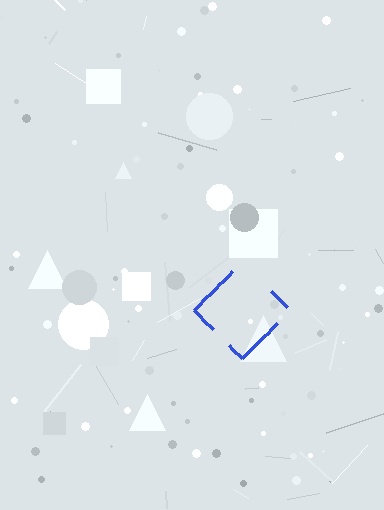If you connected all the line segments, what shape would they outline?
They would outline a diamond.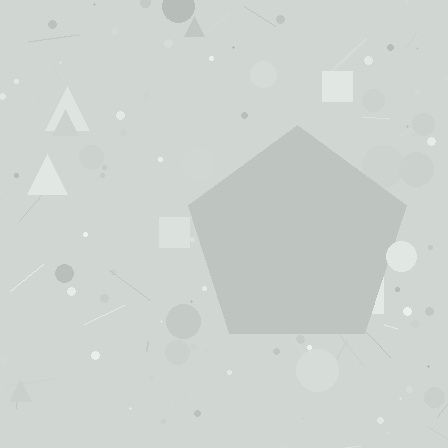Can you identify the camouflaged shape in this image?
The camouflaged shape is a pentagon.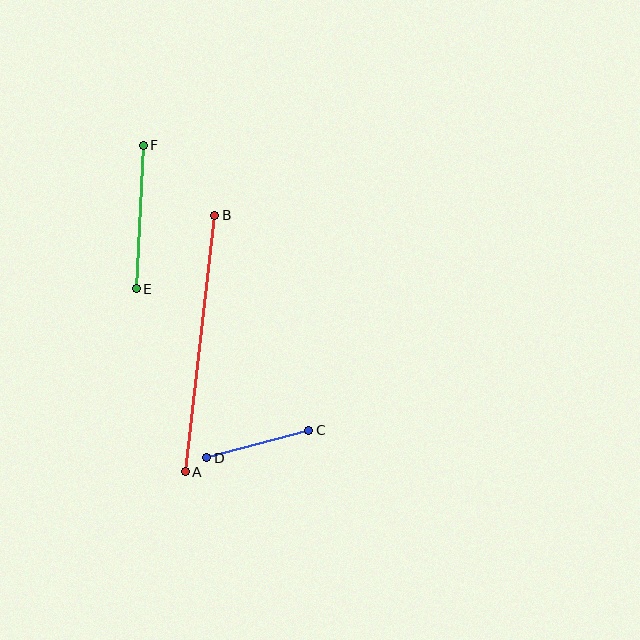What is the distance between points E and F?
The distance is approximately 144 pixels.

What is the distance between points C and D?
The distance is approximately 106 pixels.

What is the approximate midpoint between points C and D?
The midpoint is at approximately (258, 444) pixels.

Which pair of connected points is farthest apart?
Points A and B are farthest apart.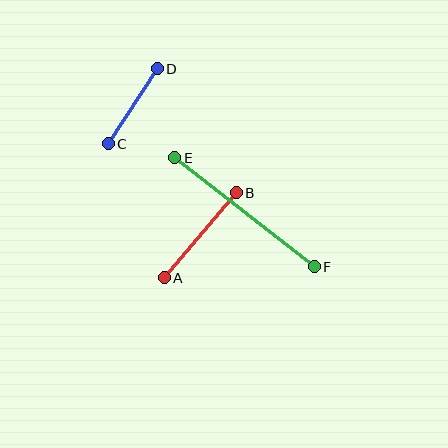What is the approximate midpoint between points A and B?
The midpoint is at approximately (200, 235) pixels.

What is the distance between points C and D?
The distance is approximately 89 pixels.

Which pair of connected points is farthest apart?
Points E and F are farthest apart.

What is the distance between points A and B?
The distance is approximately 112 pixels.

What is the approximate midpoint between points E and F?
The midpoint is at approximately (244, 212) pixels.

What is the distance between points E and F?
The distance is approximately 177 pixels.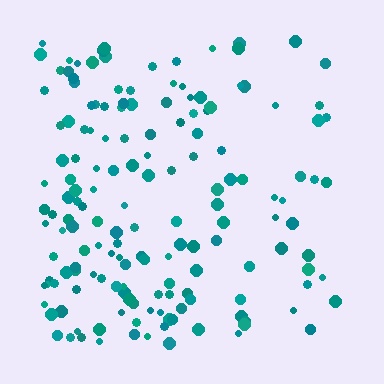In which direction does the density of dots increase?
From right to left, with the left side densest.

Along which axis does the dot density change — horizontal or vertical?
Horizontal.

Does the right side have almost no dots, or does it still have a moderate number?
Still a moderate number, just noticeably fewer than the left.